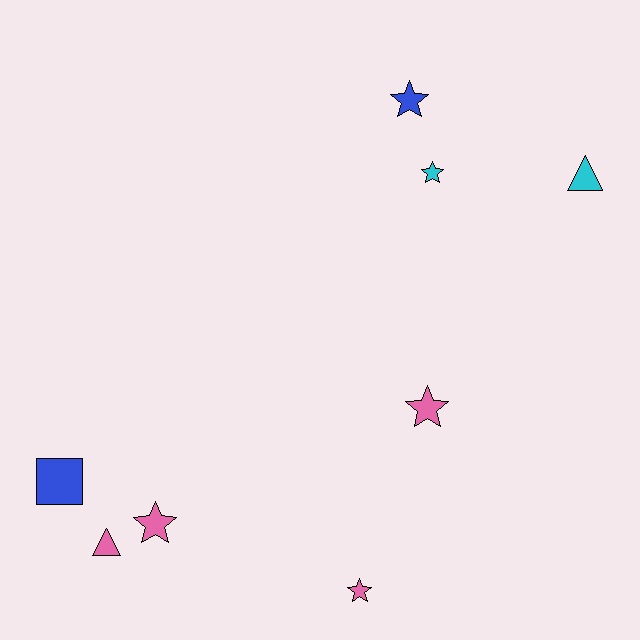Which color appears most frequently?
Pink, with 4 objects.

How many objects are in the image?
There are 8 objects.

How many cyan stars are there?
There is 1 cyan star.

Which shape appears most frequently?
Star, with 5 objects.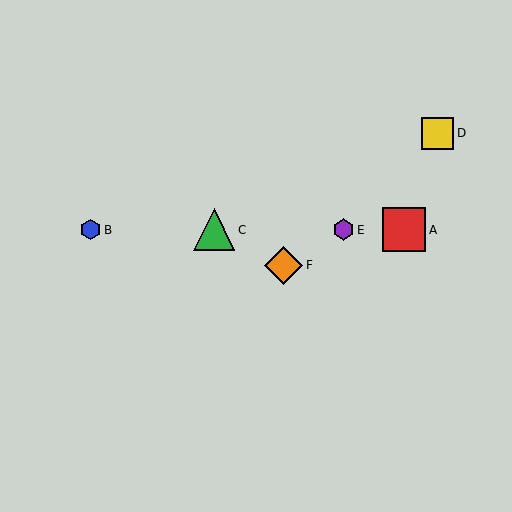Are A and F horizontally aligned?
No, A is at y≈230 and F is at y≈265.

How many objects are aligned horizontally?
4 objects (A, B, C, E) are aligned horizontally.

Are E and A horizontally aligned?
Yes, both are at y≈230.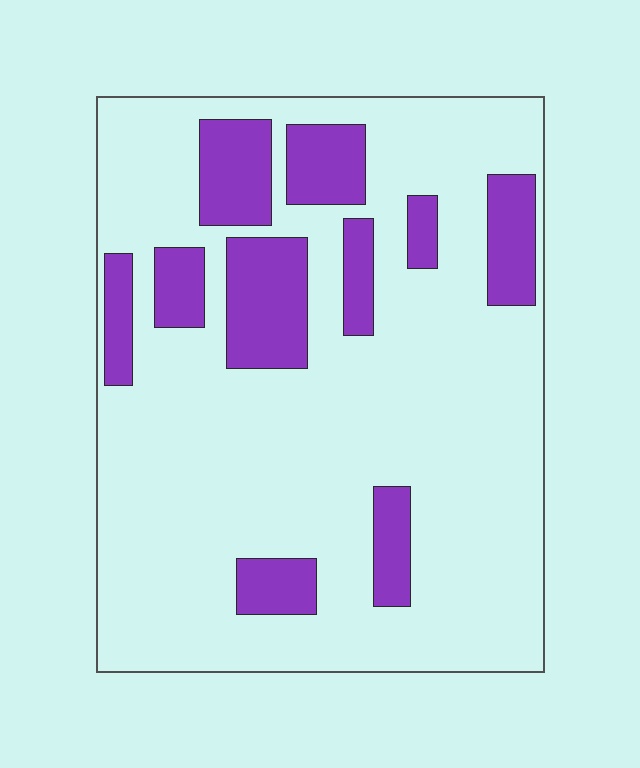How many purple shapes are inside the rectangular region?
10.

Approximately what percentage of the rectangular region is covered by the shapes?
Approximately 20%.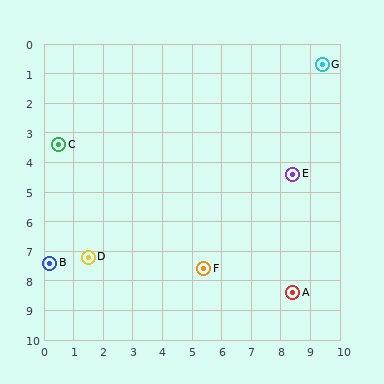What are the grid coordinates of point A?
Point A is at approximately (8.4, 8.4).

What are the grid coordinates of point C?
Point C is at approximately (0.5, 3.4).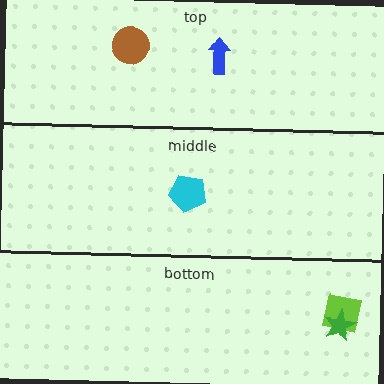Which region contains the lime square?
The bottom region.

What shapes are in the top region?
The blue arrow, the brown circle.